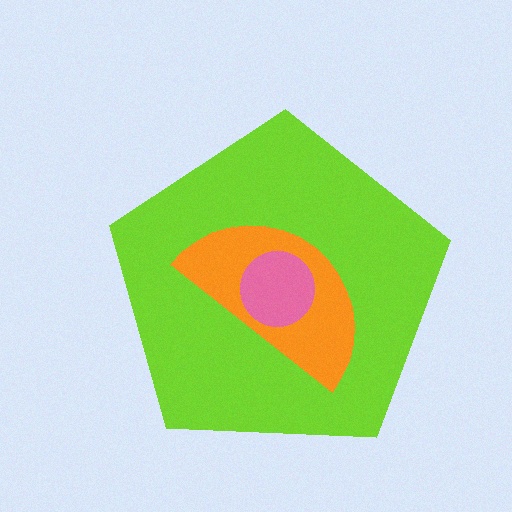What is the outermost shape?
The lime pentagon.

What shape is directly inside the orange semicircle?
The pink circle.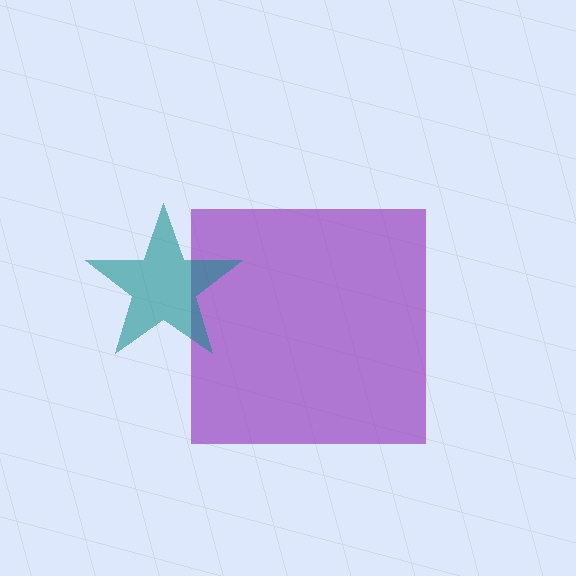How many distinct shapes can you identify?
There are 2 distinct shapes: a purple square, a teal star.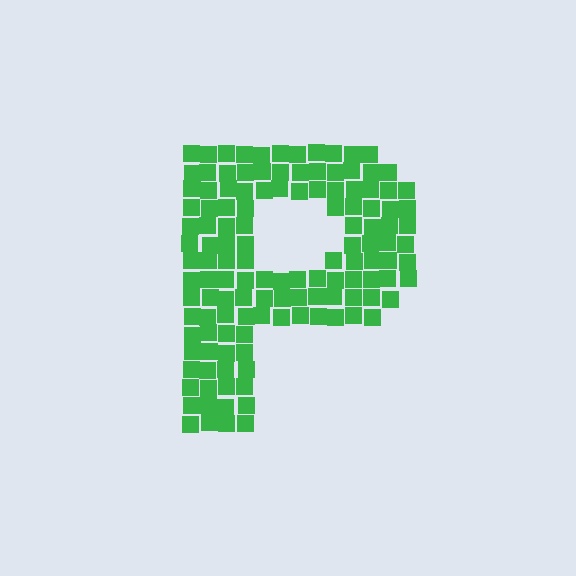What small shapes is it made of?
It is made of small squares.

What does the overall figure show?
The overall figure shows the letter P.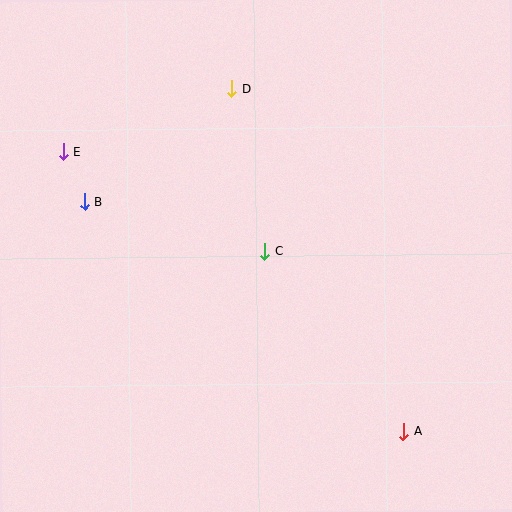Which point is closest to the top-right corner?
Point D is closest to the top-right corner.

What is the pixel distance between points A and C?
The distance between A and C is 228 pixels.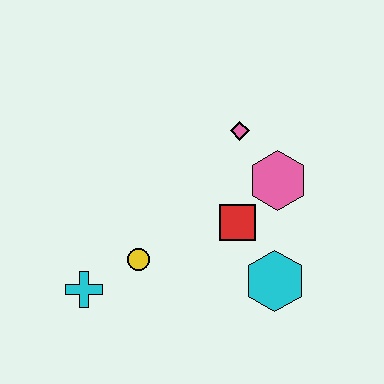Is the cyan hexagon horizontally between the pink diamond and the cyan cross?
No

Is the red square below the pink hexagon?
Yes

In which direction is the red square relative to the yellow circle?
The red square is to the right of the yellow circle.